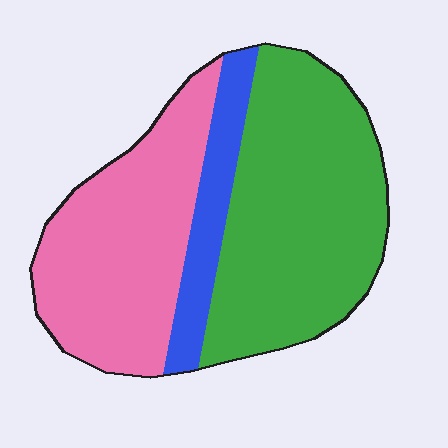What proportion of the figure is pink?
Pink takes up between a quarter and a half of the figure.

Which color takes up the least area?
Blue, at roughly 15%.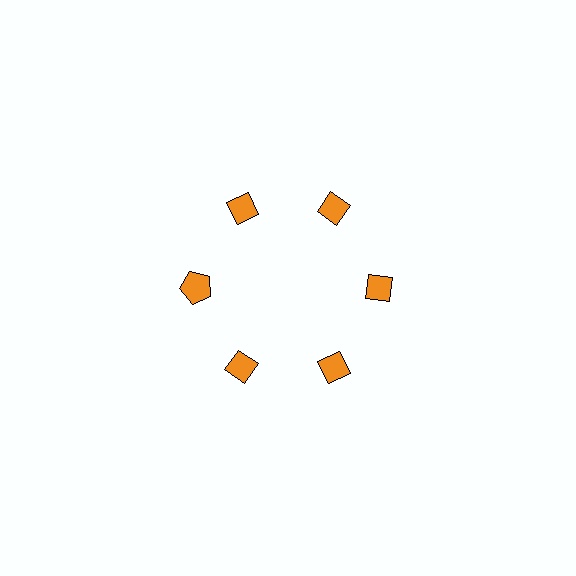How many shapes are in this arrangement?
There are 6 shapes arranged in a ring pattern.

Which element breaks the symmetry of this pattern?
The orange pentagon at roughly the 9 o'clock position breaks the symmetry. All other shapes are orange diamonds.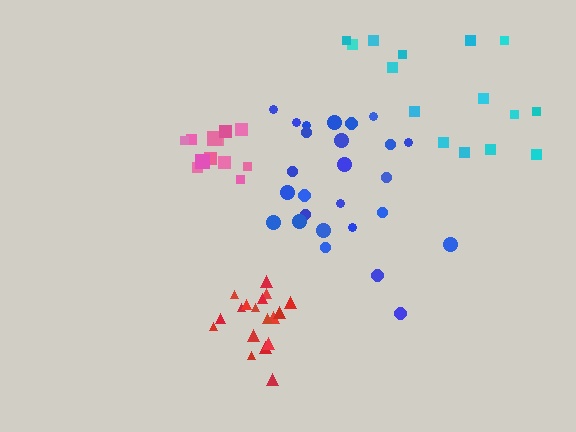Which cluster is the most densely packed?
Red.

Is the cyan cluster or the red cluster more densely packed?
Red.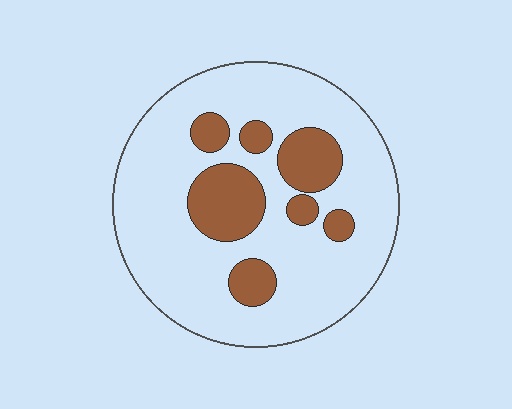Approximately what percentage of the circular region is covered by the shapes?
Approximately 20%.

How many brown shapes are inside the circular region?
7.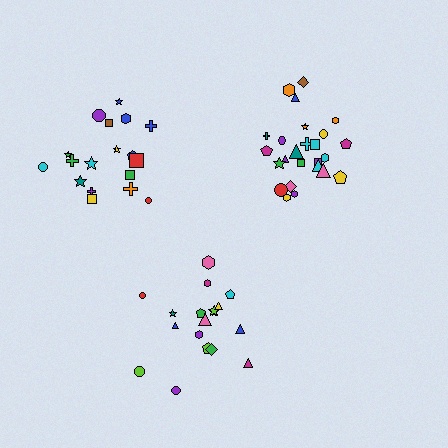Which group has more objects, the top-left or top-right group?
The top-right group.